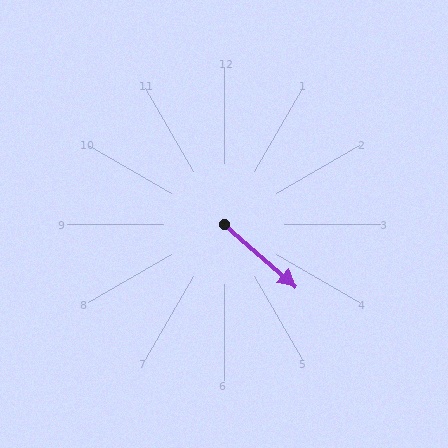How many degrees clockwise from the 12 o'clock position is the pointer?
Approximately 131 degrees.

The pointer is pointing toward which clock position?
Roughly 4 o'clock.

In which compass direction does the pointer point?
Southeast.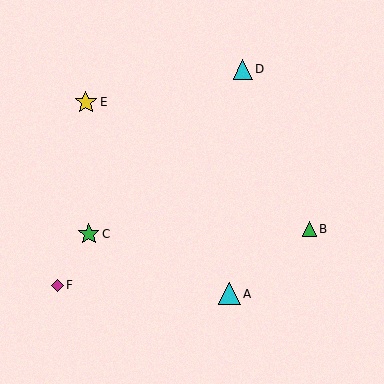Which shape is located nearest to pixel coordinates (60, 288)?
The magenta diamond (labeled F) at (57, 285) is nearest to that location.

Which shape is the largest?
The cyan triangle (labeled A) is the largest.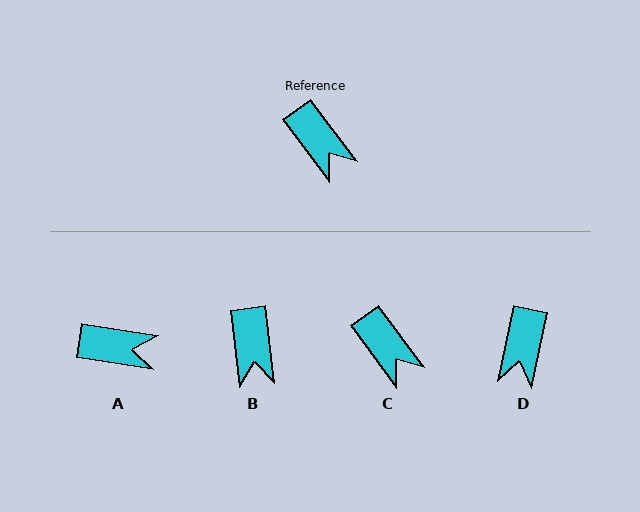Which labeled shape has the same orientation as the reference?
C.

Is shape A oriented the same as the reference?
No, it is off by about 45 degrees.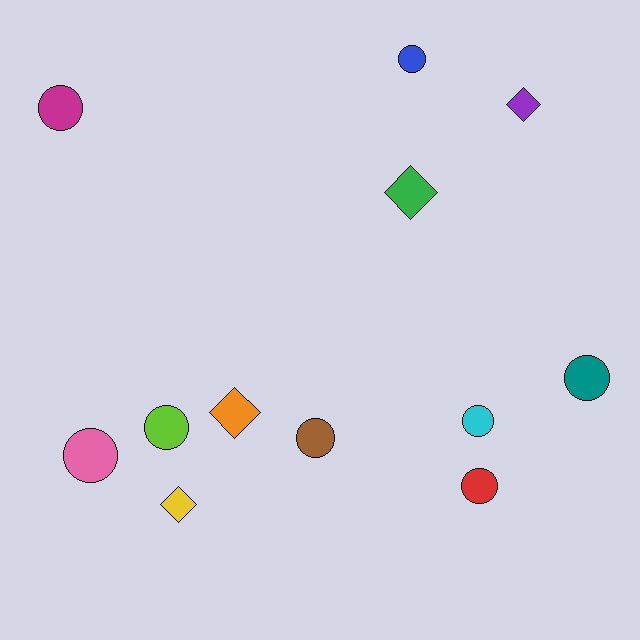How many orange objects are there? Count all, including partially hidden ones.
There is 1 orange object.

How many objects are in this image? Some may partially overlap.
There are 12 objects.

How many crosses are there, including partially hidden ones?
There are no crosses.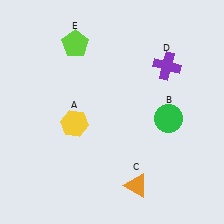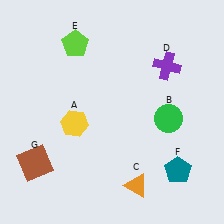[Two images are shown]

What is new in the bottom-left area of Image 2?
A brown square (G) was added in the bottom-left area of Image 2.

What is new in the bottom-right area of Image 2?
A teal pentagon (F) was added in the bottom-right area of Image 2.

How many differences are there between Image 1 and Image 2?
There are 2 differences between the two images.